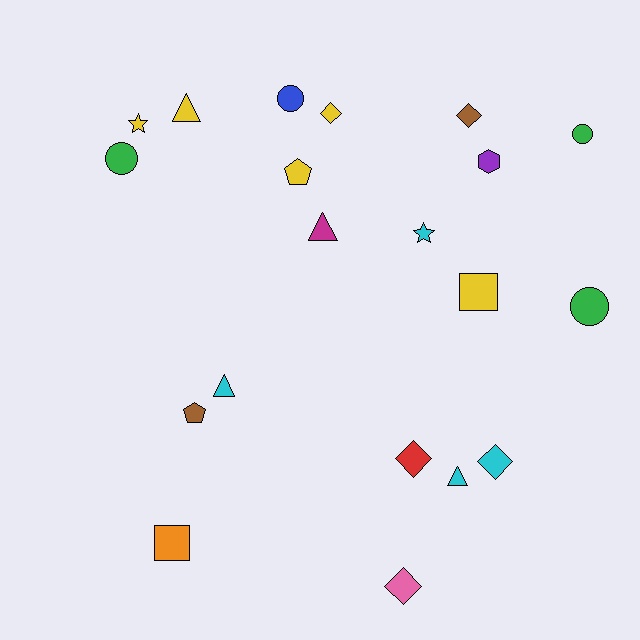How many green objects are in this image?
There are 3 green objects.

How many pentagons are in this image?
There are 2 pentagons.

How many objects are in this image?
There are 20 objects.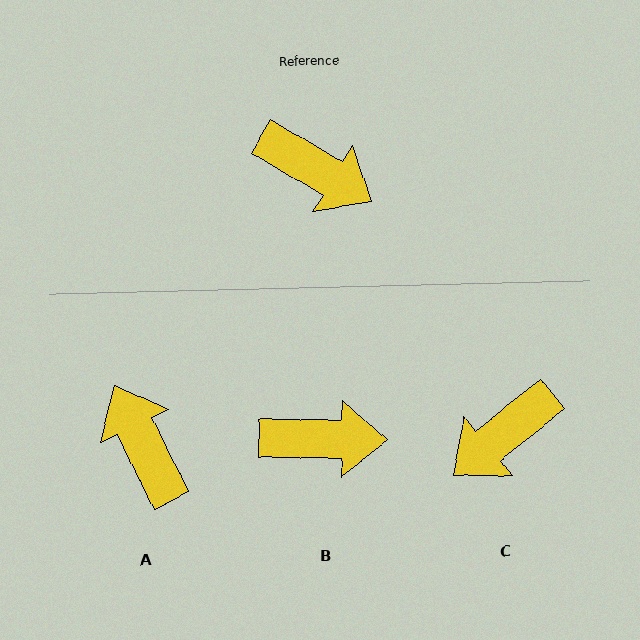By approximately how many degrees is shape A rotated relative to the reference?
Approximately 147 degrees counter-clockwise.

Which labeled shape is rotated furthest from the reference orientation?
A, about 147 degrees away.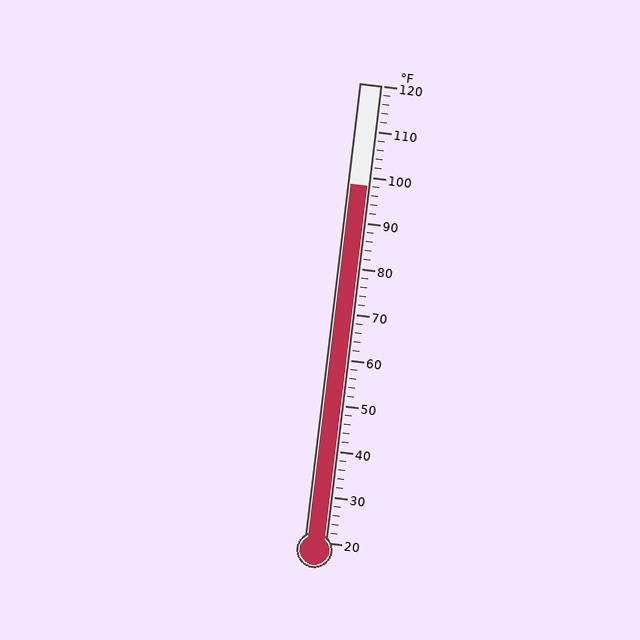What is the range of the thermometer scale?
The thermometer scale ranges from 20°F to 120°F.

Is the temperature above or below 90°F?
The temperature is above 90°F.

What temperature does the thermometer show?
The thermometer shows approximately 98°F.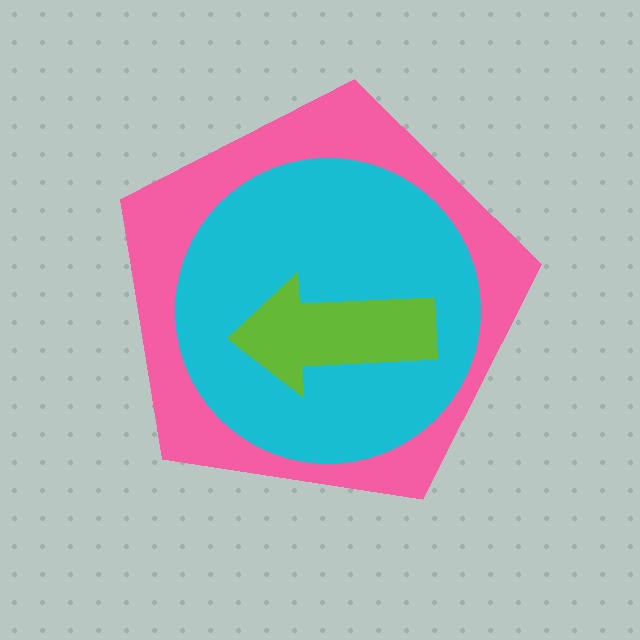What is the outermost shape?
The pink pentagon.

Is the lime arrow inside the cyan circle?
Yes.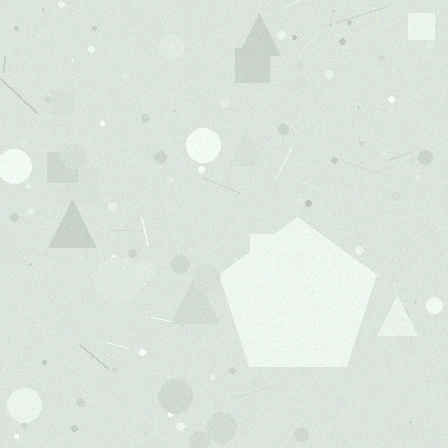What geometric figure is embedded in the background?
A pentagon is embedded in the background.